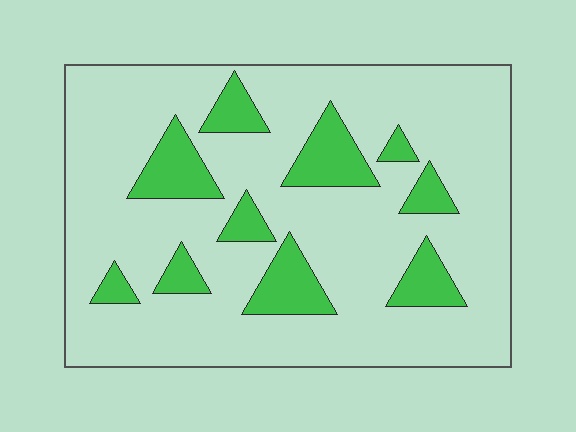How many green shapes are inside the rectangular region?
10.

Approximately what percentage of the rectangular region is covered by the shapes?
Approximately 20%.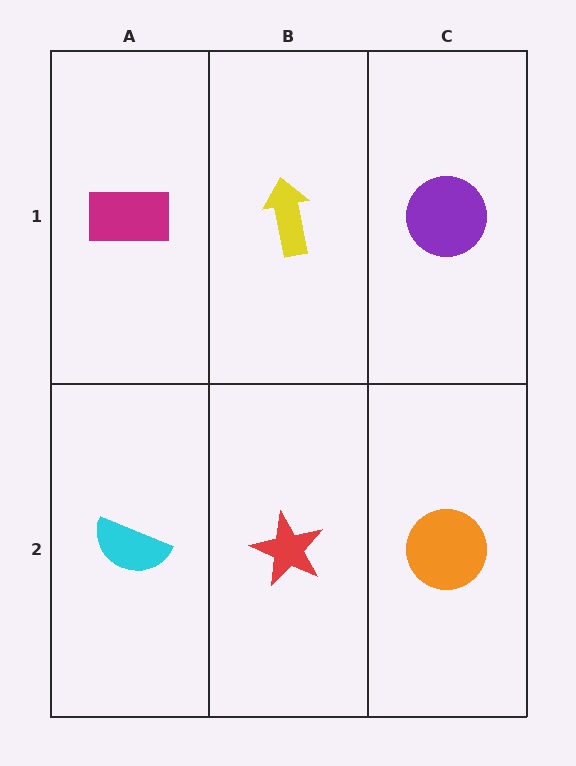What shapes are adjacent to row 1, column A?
A cyan semicircle (row 2, column A), a yellow arrow (row 1, column B).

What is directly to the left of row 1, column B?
A magenta rectangle.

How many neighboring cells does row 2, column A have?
2.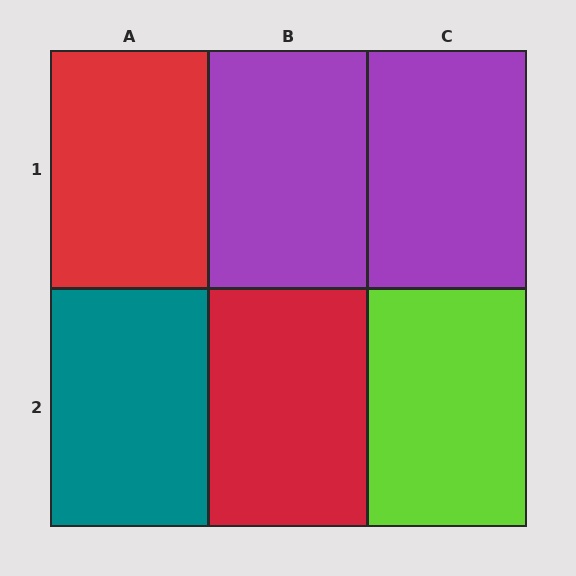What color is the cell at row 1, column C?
Purple.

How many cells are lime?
1 cell is lime.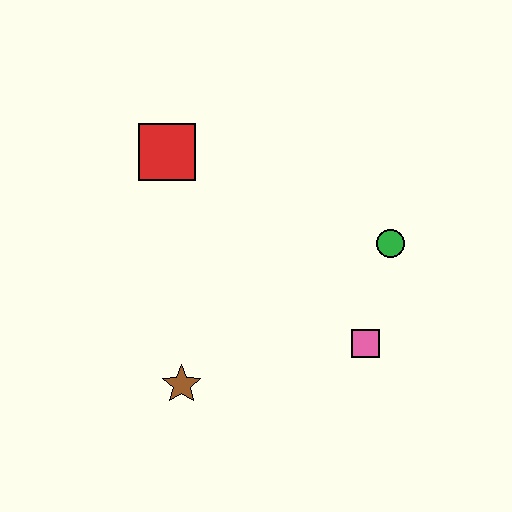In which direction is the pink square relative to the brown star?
The pink square is to the right of the brown star.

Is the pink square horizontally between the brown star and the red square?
No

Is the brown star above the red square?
No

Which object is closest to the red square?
The brown star is closest to the red square.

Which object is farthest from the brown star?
The green circle is farthest from the brown star.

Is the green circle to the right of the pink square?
Yes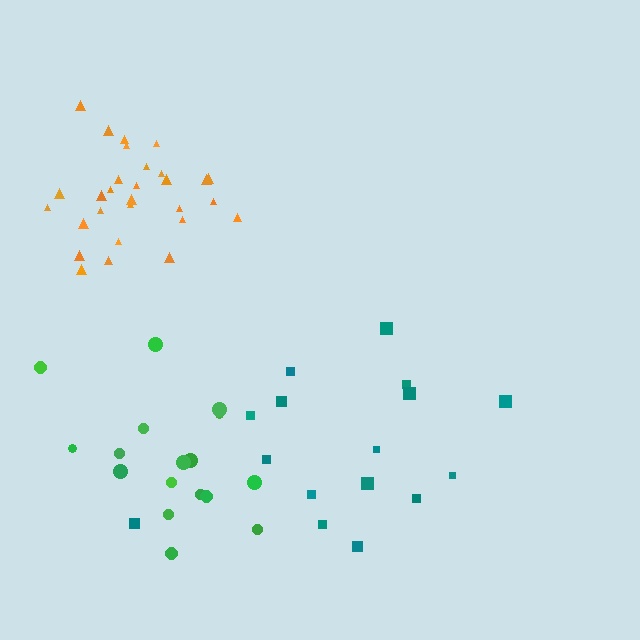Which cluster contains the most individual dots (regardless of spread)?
Orange (29).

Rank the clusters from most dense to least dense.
orange, green, teal.